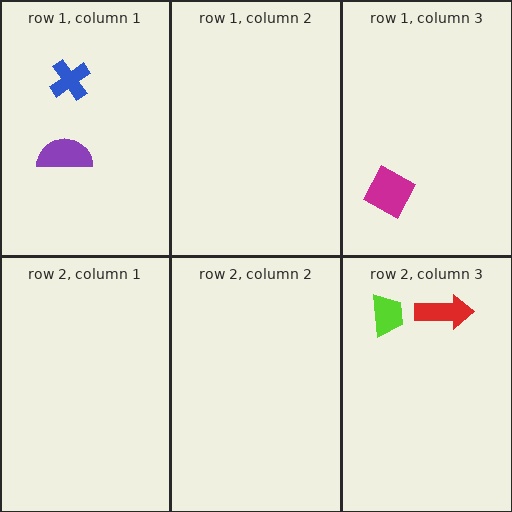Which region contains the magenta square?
The row 1, column 3 region.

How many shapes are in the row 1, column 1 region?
2.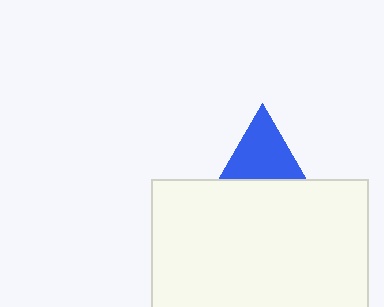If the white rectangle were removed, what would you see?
You would see the complete blue triangle.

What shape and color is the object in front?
The object in front is a white rectangle.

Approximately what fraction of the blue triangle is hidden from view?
Roughly 44% of the blue triangle is hidden behind the white rectangle.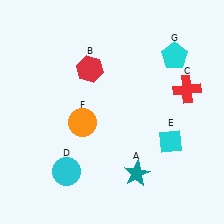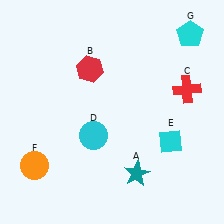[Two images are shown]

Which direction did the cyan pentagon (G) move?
The cyan pentagon (G) moved up.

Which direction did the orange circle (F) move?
The orange circle (F) moved left.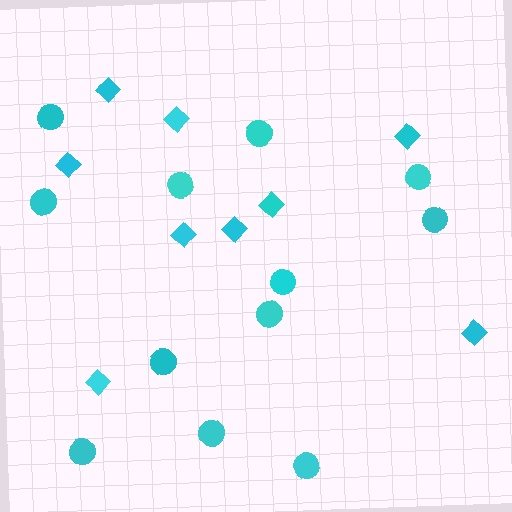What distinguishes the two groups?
There are 2 groups: one group of diamonds (9) and one group of circles (12).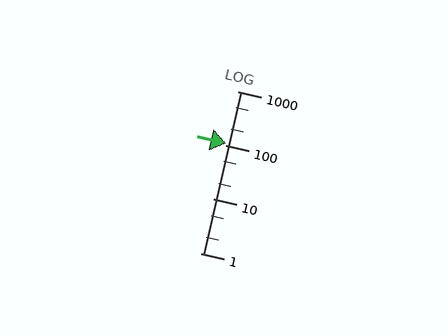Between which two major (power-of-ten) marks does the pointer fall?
The pointer is between 100 and 1000.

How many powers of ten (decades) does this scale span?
The scale spans 3 decades, from 1 to 1000.